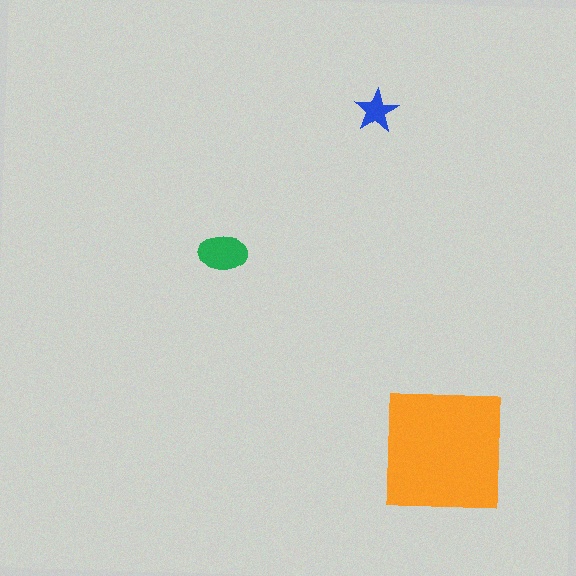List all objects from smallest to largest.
The blue star, the green ellipse, the orange square.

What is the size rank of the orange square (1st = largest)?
1st.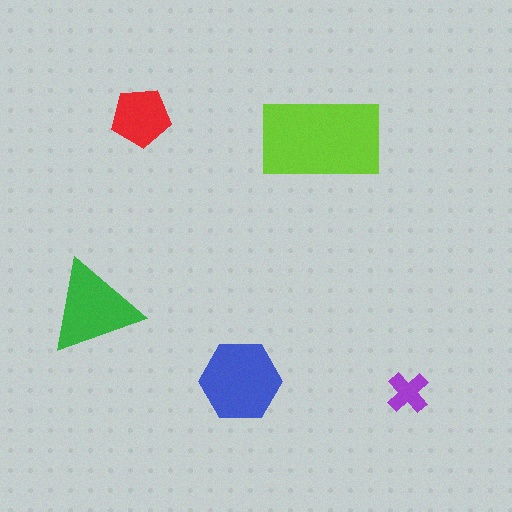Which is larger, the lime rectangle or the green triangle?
The lime rectangle.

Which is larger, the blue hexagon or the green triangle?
The blue hexagon.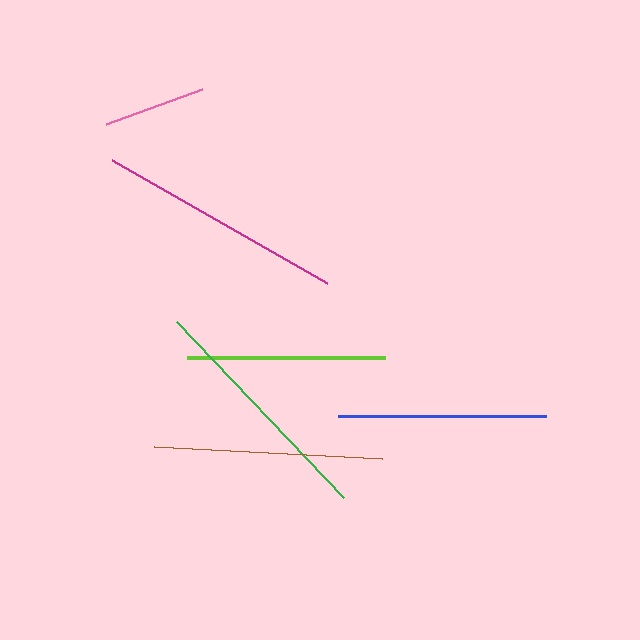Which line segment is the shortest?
The pink line is the shortest at approximately 103 pixels.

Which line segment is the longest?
The magenta line is the longest at approximately 248 pixels.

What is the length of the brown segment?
The brown segment is approximately 228 pixels long.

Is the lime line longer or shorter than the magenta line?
The magenta line is longer than the lime line.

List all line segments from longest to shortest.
From longest to shortest: magenta, green, brown, blue, lime, pink.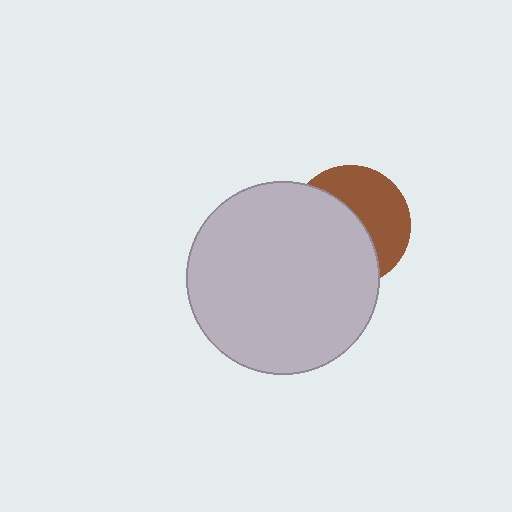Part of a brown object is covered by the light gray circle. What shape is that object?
It is a circle.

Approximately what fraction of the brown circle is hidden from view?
Roughly 55% of the brown circle is hidden behind the light gray circle.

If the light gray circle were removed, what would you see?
You would see the complete brown circle.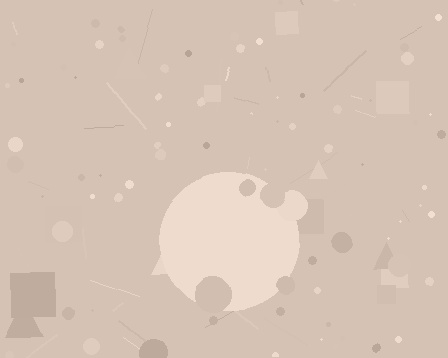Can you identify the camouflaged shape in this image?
The camouflaged shape is a circle.